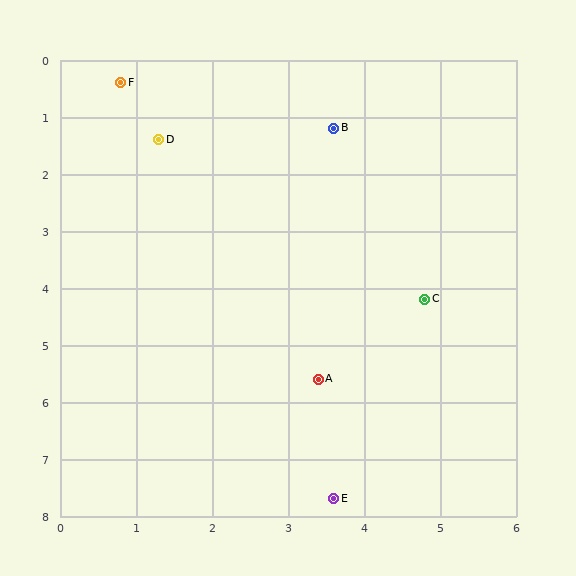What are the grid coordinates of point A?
Point A is at approximately (3.4, 5.6).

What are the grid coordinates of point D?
Point D is at approximately (1.3, 1.4).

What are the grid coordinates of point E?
Point E is at approximately (3.6, 7.7).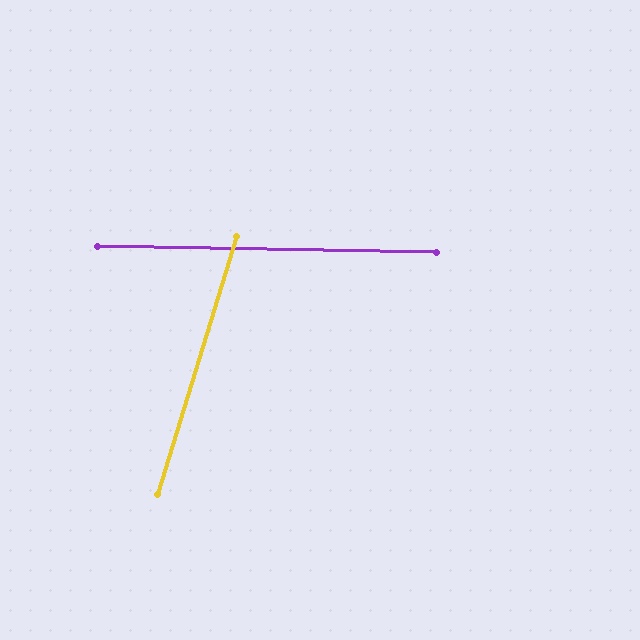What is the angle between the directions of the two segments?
Approximately 74 degrees.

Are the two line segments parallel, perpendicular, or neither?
Neither parallel nor perpendicular — they differ by about 74°.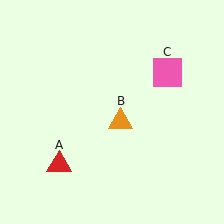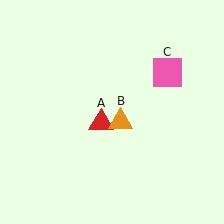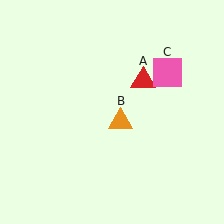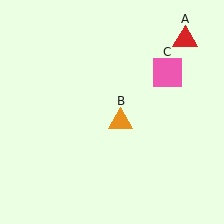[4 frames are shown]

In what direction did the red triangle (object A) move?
The red triangle (object A) moved up and to the right.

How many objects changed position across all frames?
1 object changed position: red triangle (object A).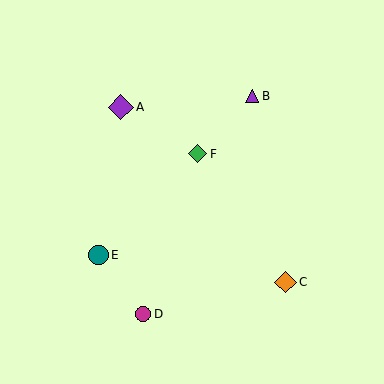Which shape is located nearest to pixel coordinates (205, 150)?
The green diamond (labeled F) at (198, 154) is nearest to that location.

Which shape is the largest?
The purple diamond (labeled A) is the largest.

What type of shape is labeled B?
Shape B is a purple triangle.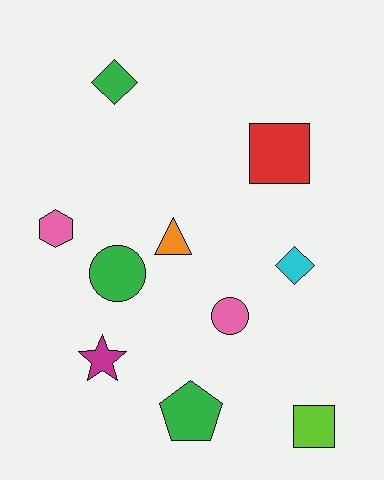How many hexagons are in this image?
There is 1 hexagon.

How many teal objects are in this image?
There are no teal objects.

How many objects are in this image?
There are 10 objects.